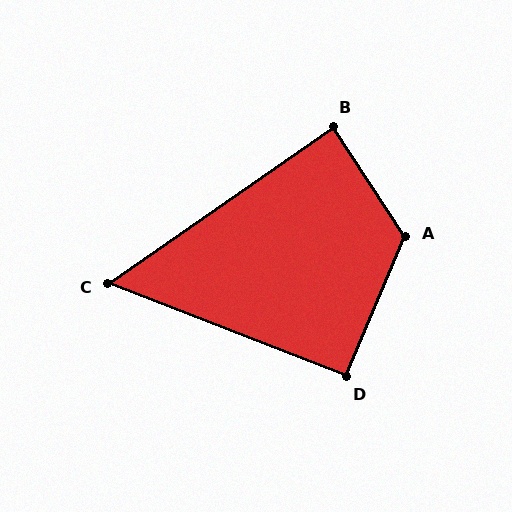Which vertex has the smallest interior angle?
C, at approximately 56 degrees.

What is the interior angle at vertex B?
Approximately 88 degrees (approximately right).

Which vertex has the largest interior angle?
A, at approximately 124 degrees.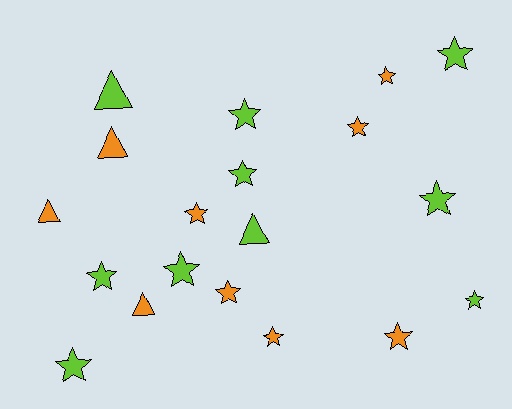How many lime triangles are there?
There are 2 lime triangles.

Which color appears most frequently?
Lime, with 10 objects.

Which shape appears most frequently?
Star, with 14 objects.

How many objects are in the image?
There are 19 objects.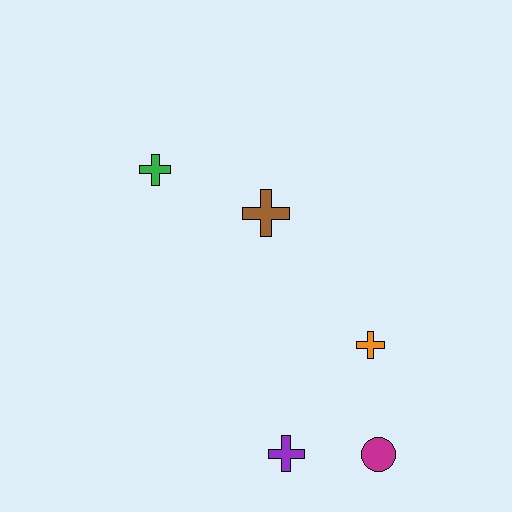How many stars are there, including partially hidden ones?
There are no stars.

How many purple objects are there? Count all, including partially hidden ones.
There is 1 purple object.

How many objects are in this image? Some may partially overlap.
There are 5 objects.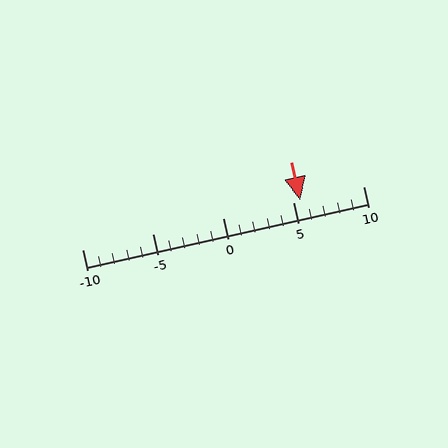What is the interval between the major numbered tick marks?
The major tick marks are spaced 5 units apart.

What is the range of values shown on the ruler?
The ruler shows values from -10 to 10.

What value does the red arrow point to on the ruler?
The red arrow points to approximately 6.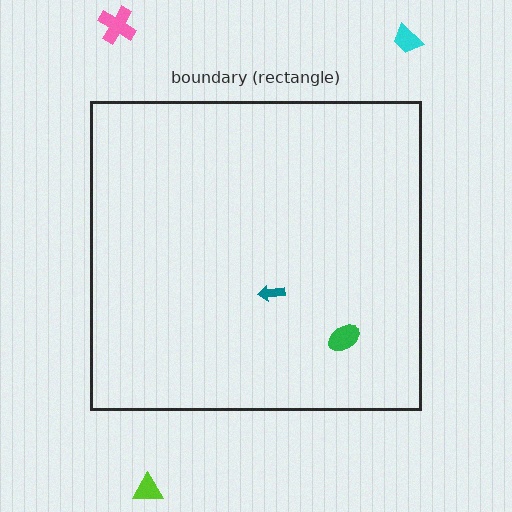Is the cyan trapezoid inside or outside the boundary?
Outside.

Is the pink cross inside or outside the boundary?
Outside.